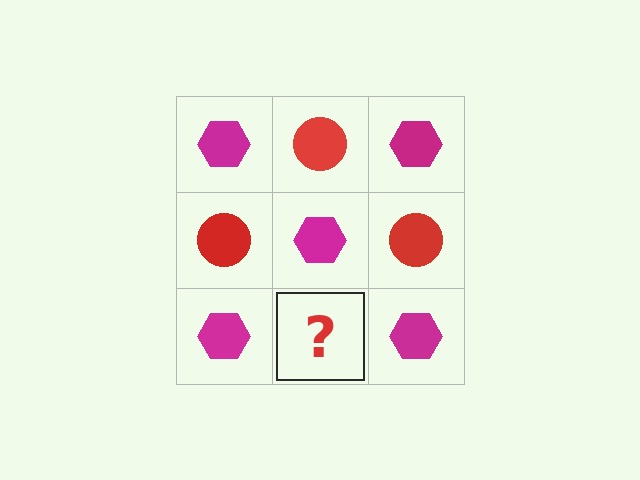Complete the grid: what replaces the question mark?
The question mark should be replaced with a red circle.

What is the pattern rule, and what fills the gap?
The rule is that it alternates magenta hexagon and red circle in a checkerboard pattern. The gap should be filled with a red circle.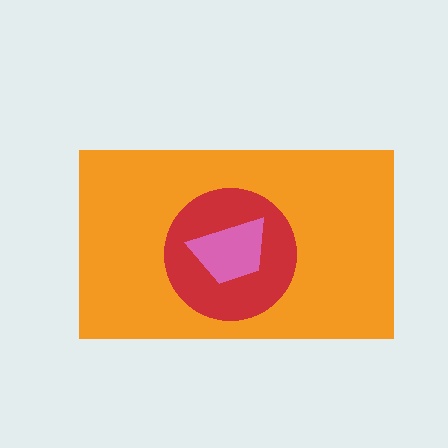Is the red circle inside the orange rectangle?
Yes.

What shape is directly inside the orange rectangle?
The red circle.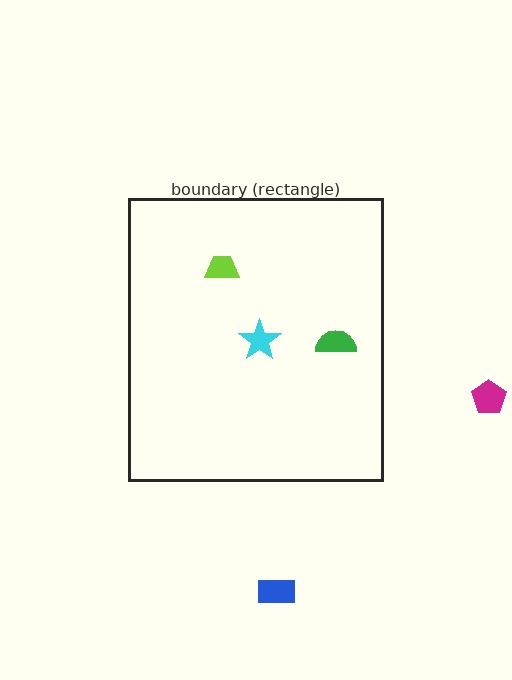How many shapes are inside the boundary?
3 inside, 2 outside.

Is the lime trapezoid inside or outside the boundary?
Inside.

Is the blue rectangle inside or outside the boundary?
Outside.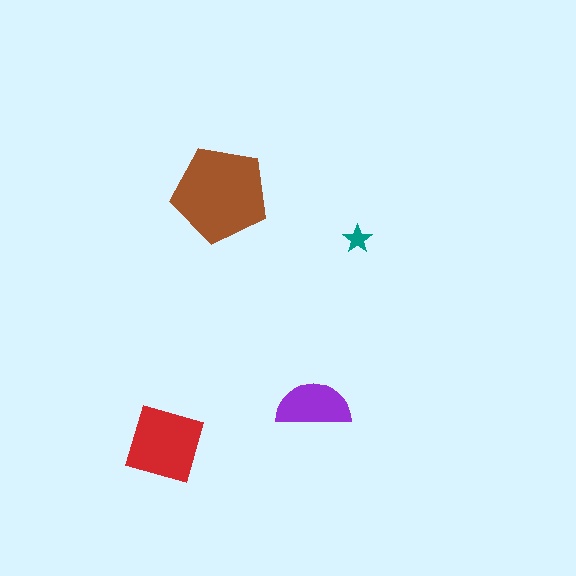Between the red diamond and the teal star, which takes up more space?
The red diamond.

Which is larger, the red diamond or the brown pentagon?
The brown pentagon.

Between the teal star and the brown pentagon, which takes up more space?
The brown pentagon.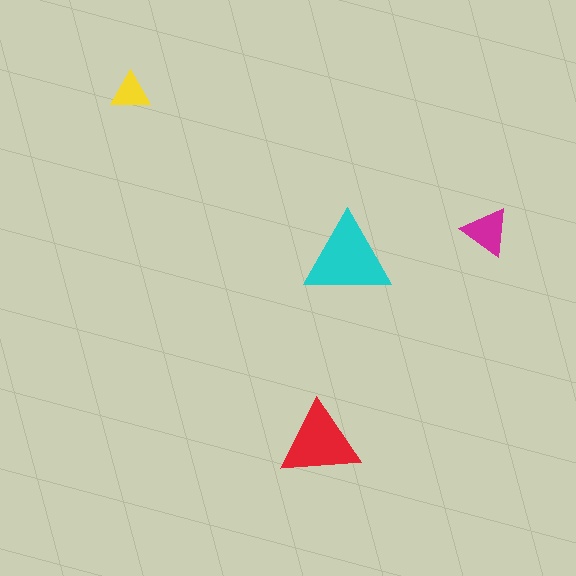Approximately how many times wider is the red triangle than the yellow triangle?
About 2 times wider.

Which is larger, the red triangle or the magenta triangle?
The red one.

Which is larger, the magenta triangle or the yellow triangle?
The magenta one.